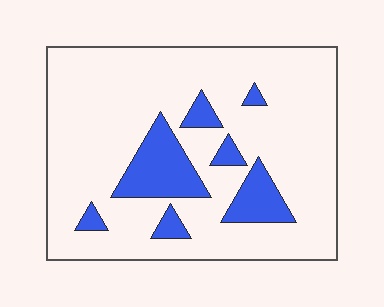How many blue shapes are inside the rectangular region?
7.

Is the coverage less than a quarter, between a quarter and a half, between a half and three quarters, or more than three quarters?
Less than a quarter.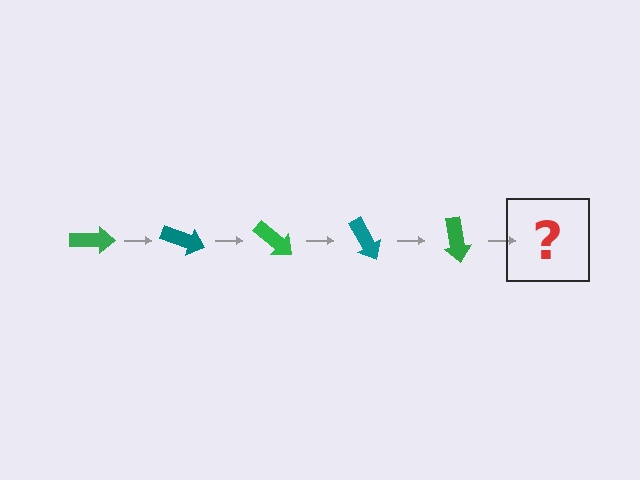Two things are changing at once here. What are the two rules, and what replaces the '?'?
The two rules are that it rotates 20 degrees each step and the color cycles through green and teal. The '?' should be a teal arrow, rotated 100 degrees from the start.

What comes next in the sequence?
The next element should be a teal arrow, rotated 100 degrees from the start.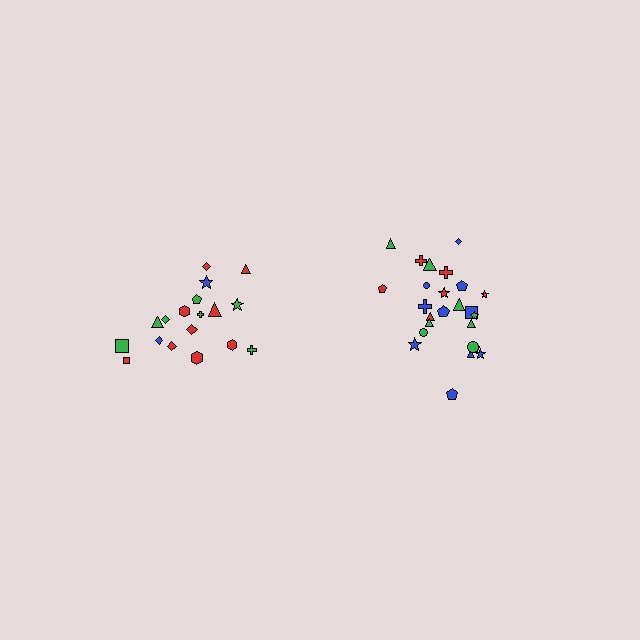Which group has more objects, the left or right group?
The right group.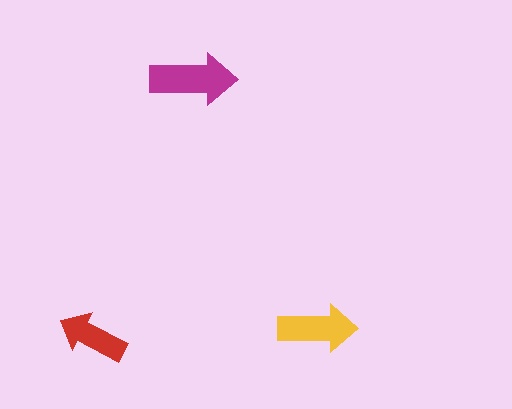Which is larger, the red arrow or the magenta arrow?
The magenta one.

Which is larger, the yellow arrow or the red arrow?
The yellow one.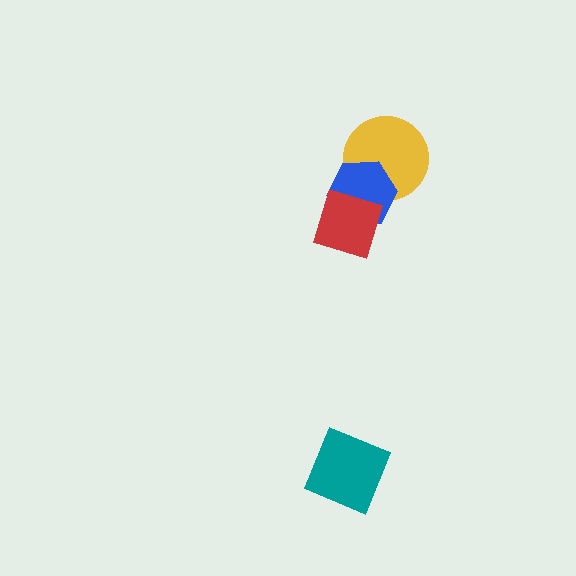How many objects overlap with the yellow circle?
1 object overlaps with the yellow circle.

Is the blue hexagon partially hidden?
Yes, it is partially covered by another shape.